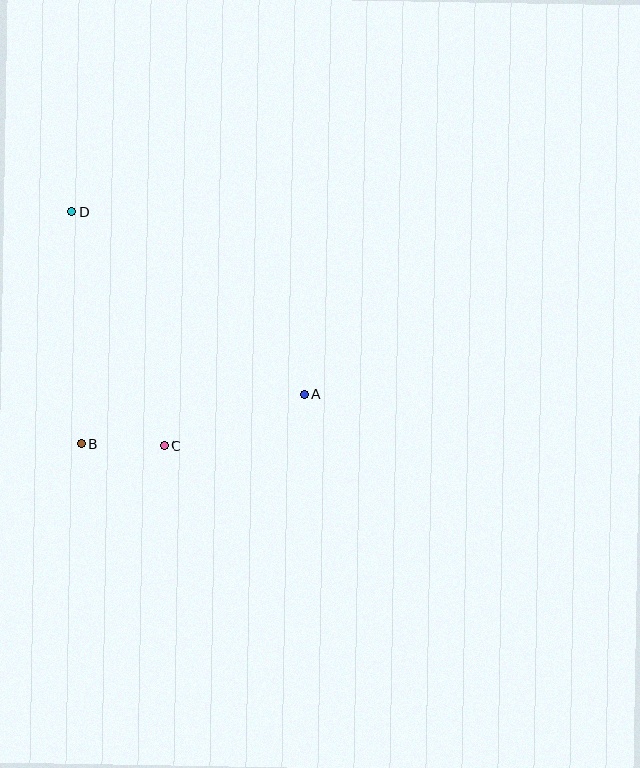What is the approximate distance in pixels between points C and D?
The distance between C and D is approximately 252 pixels.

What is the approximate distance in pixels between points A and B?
The distance between A and B is approximately 229 pixels.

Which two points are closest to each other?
Points B and C are closest to each other.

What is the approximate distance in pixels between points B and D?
The distance between B and D is approximately 233 pixels.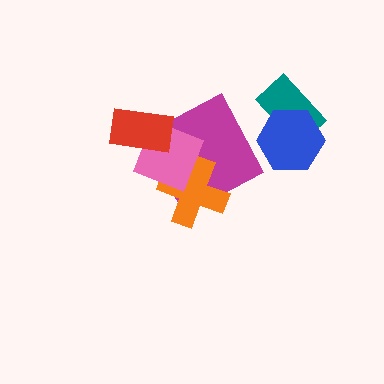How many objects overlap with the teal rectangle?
1 object overlaps with the teal rectangle.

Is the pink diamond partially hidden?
Yes, it is partially covered by another shape.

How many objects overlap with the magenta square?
3 objects overlap with the magenta square.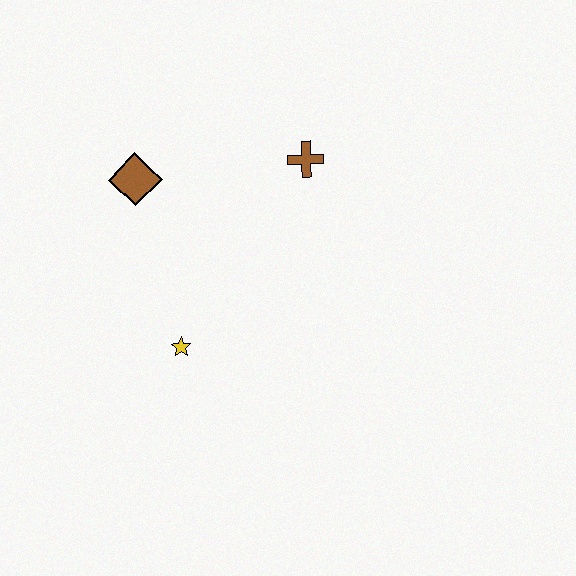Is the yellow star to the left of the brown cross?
Yes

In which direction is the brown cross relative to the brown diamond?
The brown cross is to the right of the brown diamond.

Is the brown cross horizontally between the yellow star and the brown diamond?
No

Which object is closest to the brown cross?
The brown diamond is closest to the brown cross.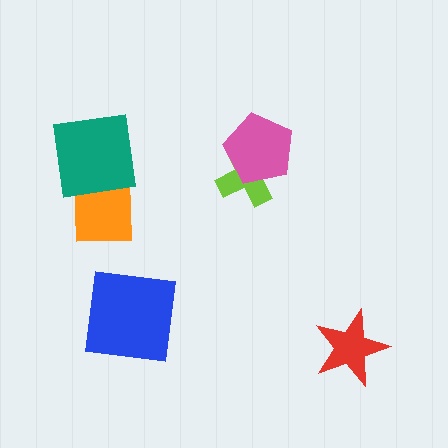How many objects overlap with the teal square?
1 object overlaps with the teal square.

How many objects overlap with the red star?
0 objects overlap with the red star.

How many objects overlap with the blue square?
0 objects overlap with the blue square.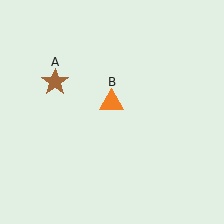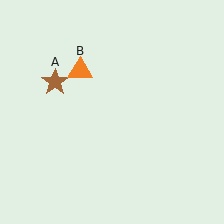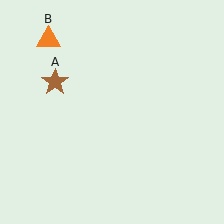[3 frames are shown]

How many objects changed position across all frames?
1 object changed position: orange triangle (object B).